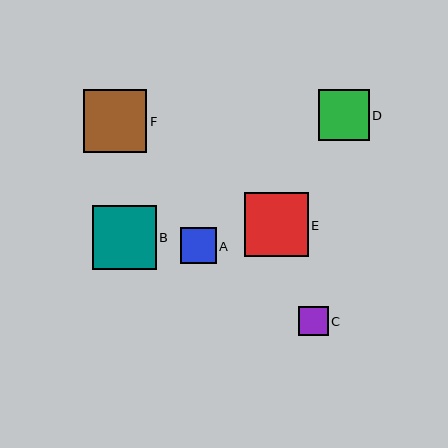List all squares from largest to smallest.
From largest to smallest: E, B, F, D, A, C.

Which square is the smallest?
Square C is the smallest with a size of approximately 29 pixels.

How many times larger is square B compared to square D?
Square B is approximately 1.3 times the size of square D.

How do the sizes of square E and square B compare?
Square E and square B are approximately the same size.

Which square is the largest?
Square E is the largest with a size of approximately 64 pixels.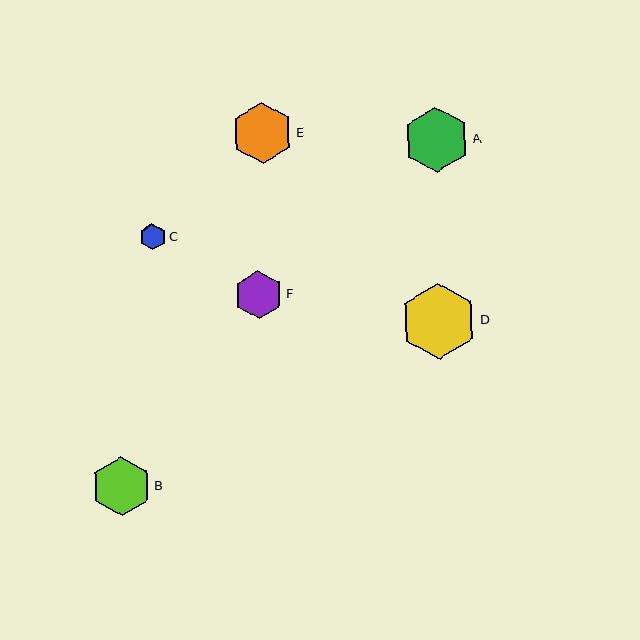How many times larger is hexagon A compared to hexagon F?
Hexagon A is approximately 1.3 times the size of hexagon F.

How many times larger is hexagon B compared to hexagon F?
Hexagon B is approximately 1.2 times the size of hexagon F.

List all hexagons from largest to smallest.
From largest to smallest: D, A, E, B, F, C.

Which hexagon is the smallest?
Hexagon C is the smallest with a size of approximately 26 pixels.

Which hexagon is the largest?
Hexagon D is the largest with a size of approximately 76 pixels.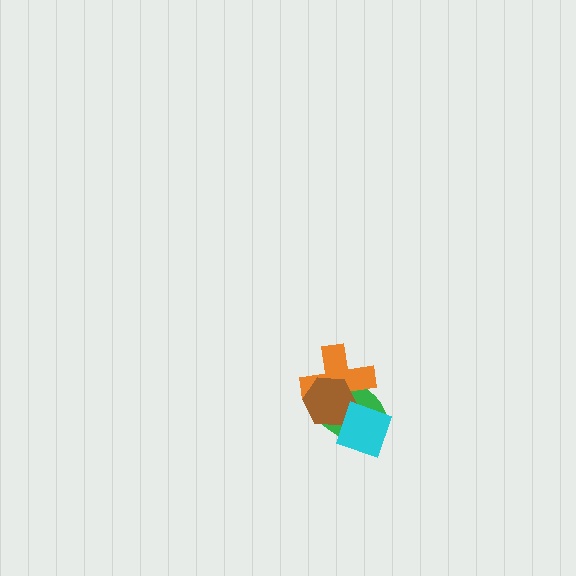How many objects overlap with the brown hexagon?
3 objects overlap with the brown hexagon.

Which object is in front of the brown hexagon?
The cyan diamond is in front of the brown hexagon.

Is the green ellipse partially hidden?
Yes, it is partially covered by another shape.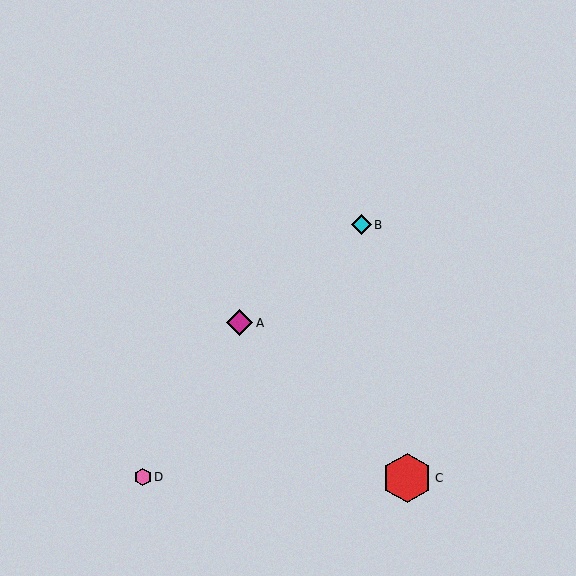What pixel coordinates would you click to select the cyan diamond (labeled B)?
Click at (361, 225) to select the cyan diamond B.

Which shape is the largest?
The red hexagon (labeled C) is the largest.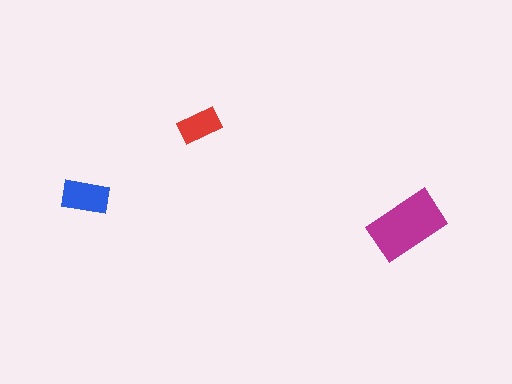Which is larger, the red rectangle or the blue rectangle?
The blue one.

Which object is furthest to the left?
The blue rectangle is leftmost.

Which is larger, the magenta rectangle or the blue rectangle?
The magenta one.